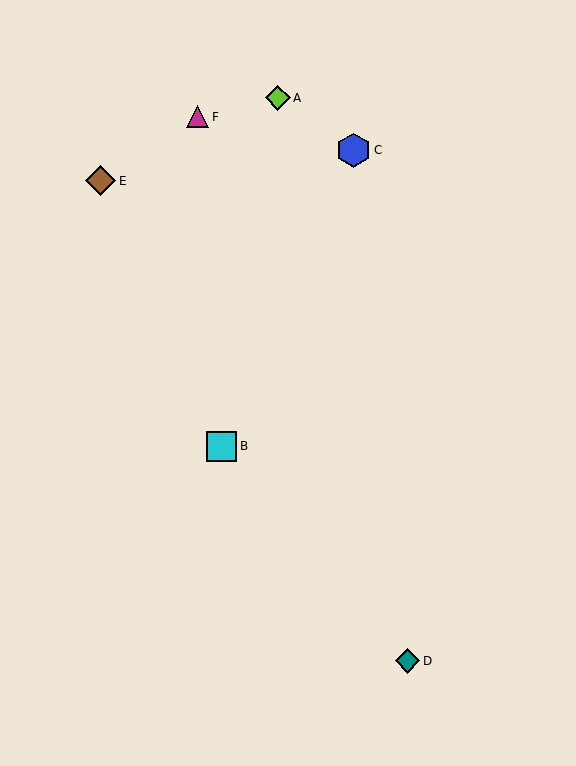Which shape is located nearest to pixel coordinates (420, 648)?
The teal diamond (labeled D) at (408, 661) is nearest to that location.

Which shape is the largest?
The blue hexagon (labeled C) is the largest.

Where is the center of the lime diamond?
The center of the lime diamond is at (278, 98).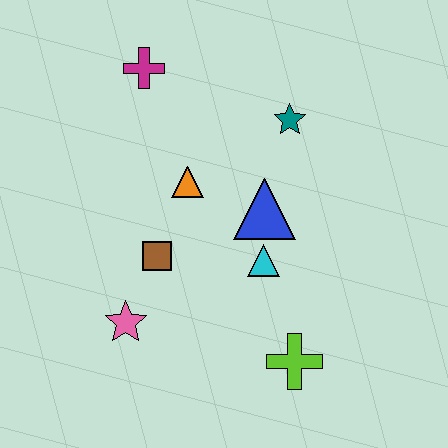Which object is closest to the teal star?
The blue triangle is closest to the teal star.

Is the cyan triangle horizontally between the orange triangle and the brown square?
No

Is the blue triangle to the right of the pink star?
Yes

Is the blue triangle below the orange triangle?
Yes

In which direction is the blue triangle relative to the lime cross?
The blue triangle is above the lime cross.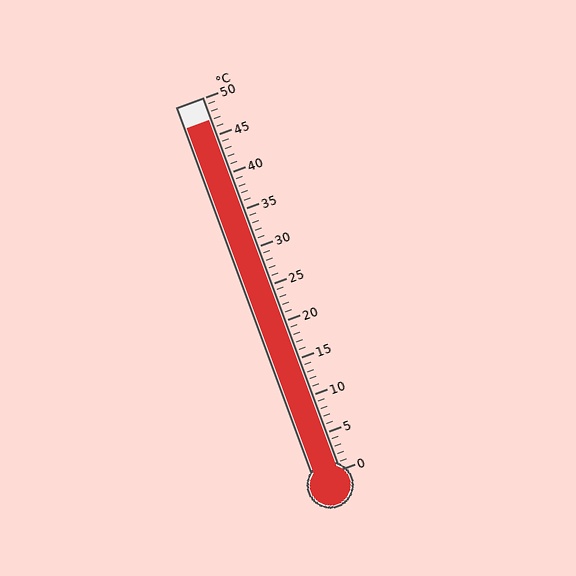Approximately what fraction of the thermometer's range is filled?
The thermometer is filled to approximately 95% of its range.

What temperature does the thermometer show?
The thermometer shows approximately 47°C.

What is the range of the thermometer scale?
The thermometer scale ranges from 0°C to 50°C.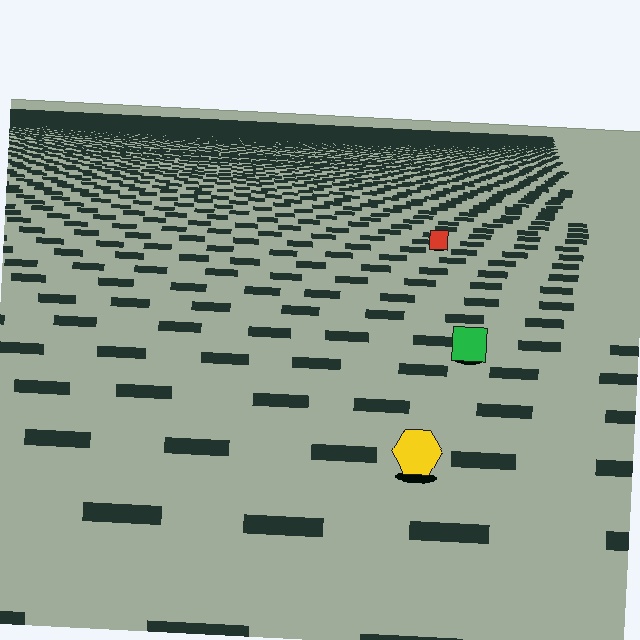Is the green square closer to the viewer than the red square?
Yes. The green square is closer — you can tell from the texture gradient: the ground texture is coarser near it.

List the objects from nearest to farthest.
From nearest to farthest: the yellow hexagon, the green square, the red square.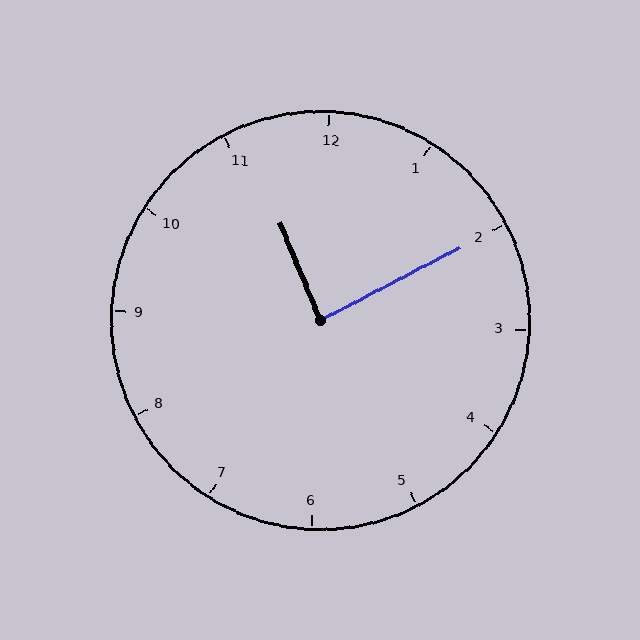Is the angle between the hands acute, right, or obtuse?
It is right.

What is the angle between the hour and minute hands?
Approximately 85 degrees.